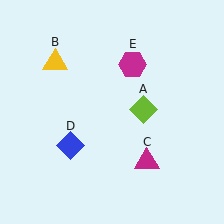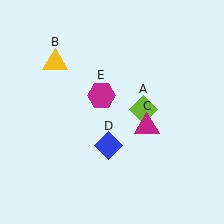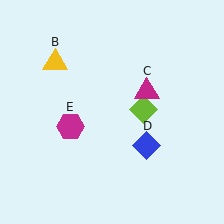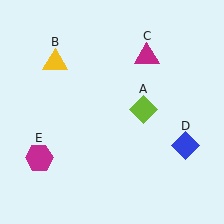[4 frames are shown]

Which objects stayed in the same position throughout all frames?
Lime diamond (object A) and yellow triangle (object B) remained stationary.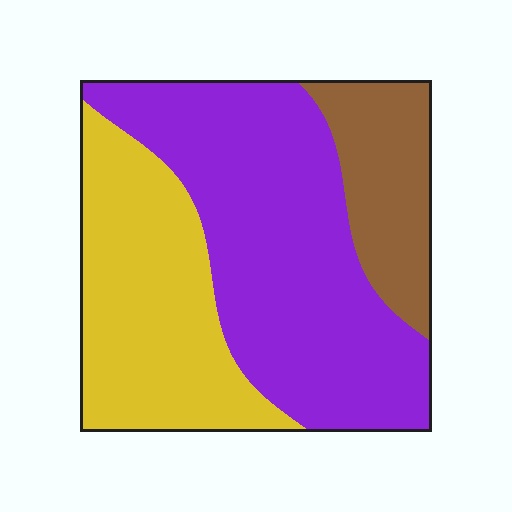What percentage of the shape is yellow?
Yellow covers 33% of the shape.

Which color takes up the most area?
Purple, at roughly 50%.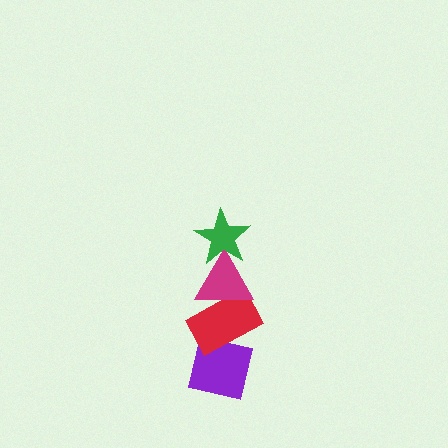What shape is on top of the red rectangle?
The magenta triangle is on top of the red rectangle.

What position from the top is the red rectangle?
The red rectangle is 3rd from the top.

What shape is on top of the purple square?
The red rectangle is on top of the purple square.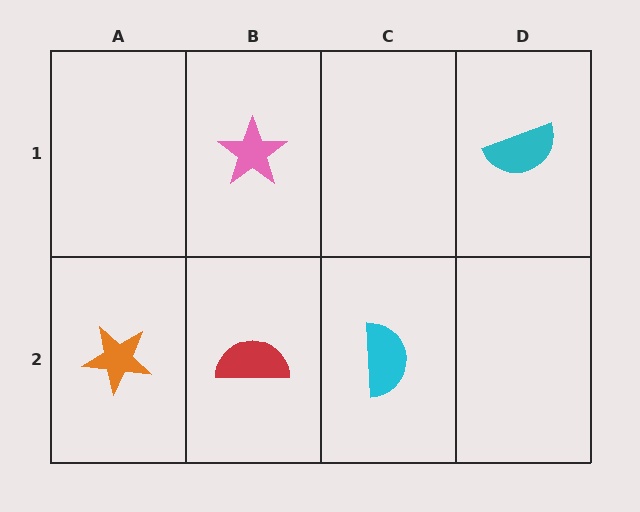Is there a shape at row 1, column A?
No, that cell is empty.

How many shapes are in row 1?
2 shapes.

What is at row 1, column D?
A cyan semicircle.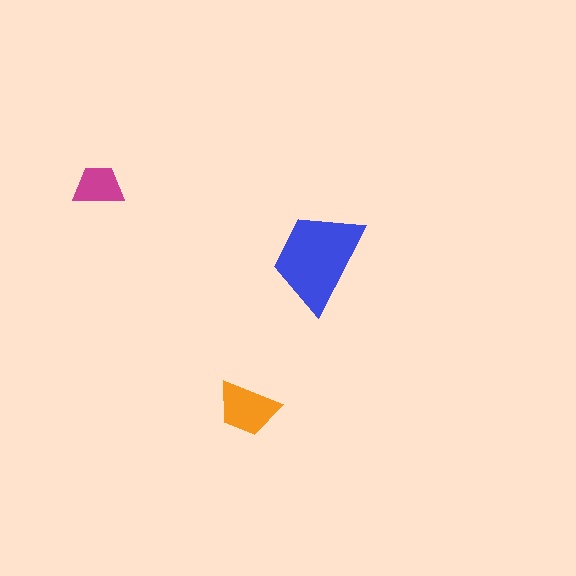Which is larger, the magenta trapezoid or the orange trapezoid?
The orange one.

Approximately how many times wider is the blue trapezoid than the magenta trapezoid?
About 2 times wider.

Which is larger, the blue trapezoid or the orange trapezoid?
The blue one.